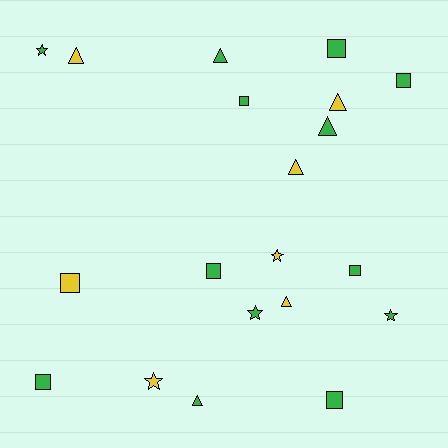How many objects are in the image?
There are 20 objects.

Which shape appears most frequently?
Square, with 8 objects.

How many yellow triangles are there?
There are 4 yellow triangles.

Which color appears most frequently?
Green, with 13 objects.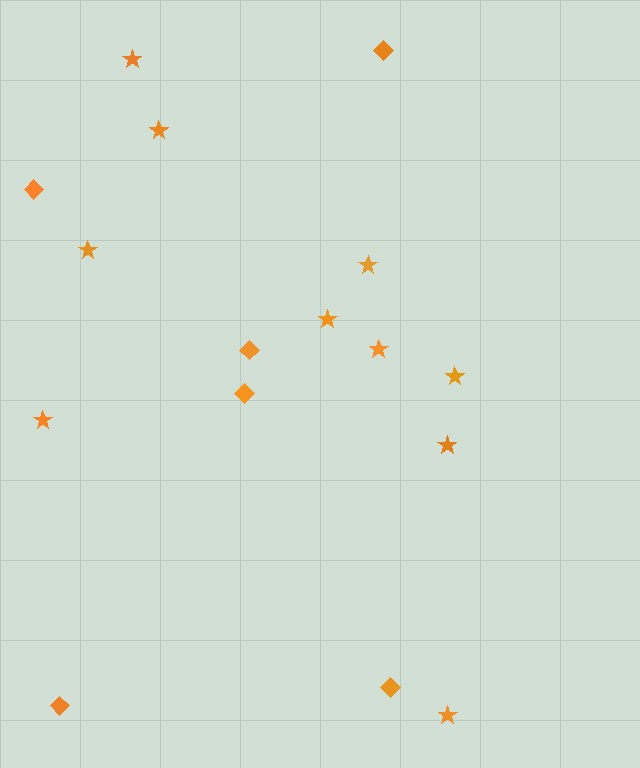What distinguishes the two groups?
There are 2 groups: one group of diamonds (6) and one group of stars (10).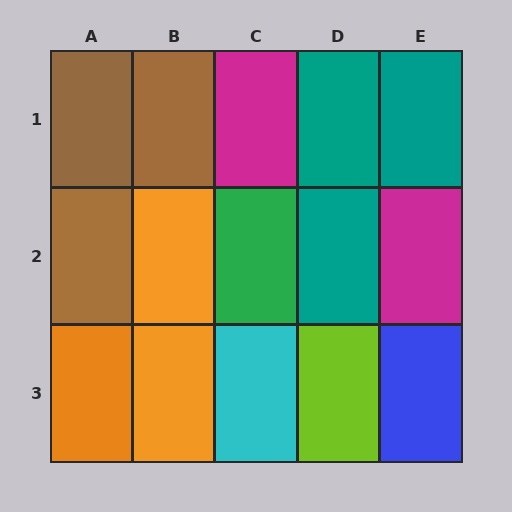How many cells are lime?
1 cell is lime.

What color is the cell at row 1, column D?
Teal.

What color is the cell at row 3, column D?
Lime.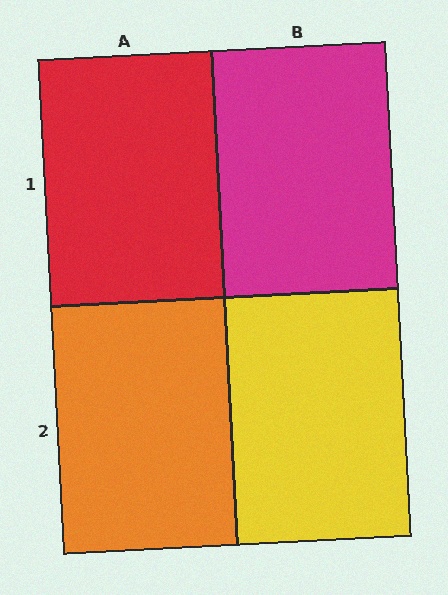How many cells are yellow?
1 cell is yellow.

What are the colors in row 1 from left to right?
Red, magenta.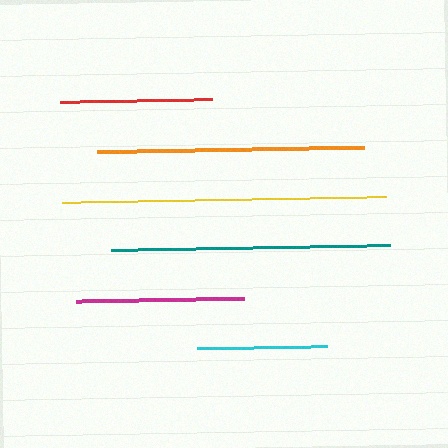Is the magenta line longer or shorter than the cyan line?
The magenta line is longer than the cyan line.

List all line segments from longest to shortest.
From longest to shortest: yellow, teal, orange, magenta, red, cyan.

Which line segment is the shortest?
The cyan line is the shortest at approximately 130 pixels.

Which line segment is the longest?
The yellow line is the longest at approximately 324 pixels.